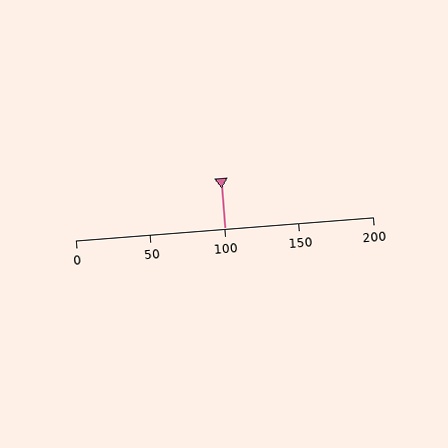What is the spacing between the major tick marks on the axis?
The major ticks are spaced 50 apart.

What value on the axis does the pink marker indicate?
The marker indicates approximately 100.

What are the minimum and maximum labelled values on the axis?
The axis runs from 0 to 200.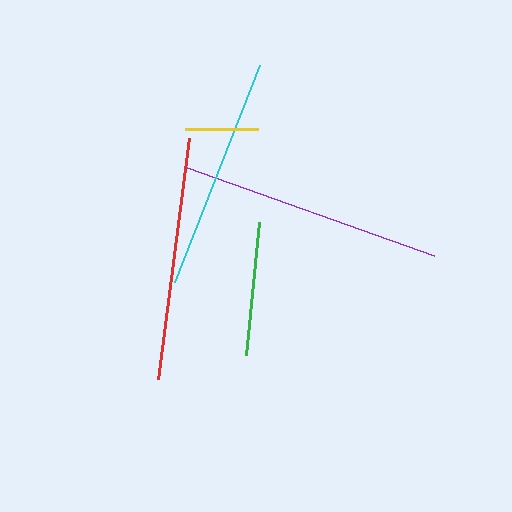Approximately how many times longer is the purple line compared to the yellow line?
The purple line is approximately 3.6 times the length of the yellow line.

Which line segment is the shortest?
The yellow line is the shortest at approximately 72 pixels.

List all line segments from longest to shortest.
From longest to shortest: purple, red, cyan, green, yellow.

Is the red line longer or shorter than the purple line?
The purple line is longer than the red line.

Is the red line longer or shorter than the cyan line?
The red line is longer than the cyan line.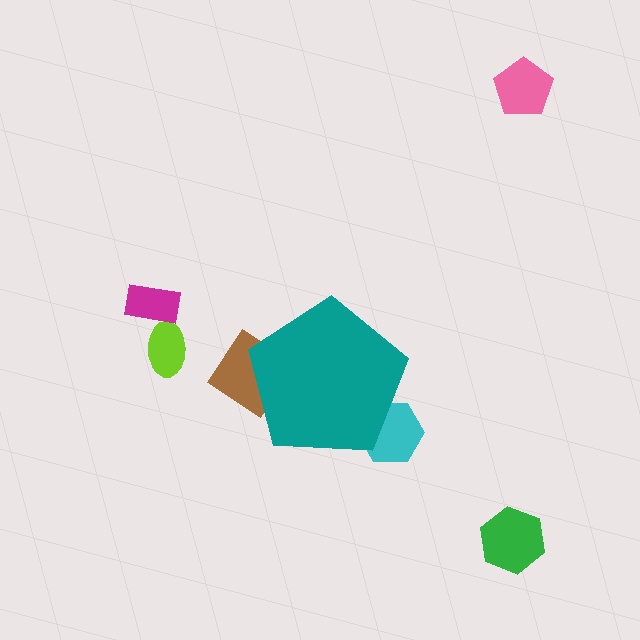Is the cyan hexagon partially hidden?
Yes, the cyan hexagon is partially hidden behind the teal pentagon.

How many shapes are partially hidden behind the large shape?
2 shapes are partially hidden.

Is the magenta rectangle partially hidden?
No, the magenta rectangle is fully visible.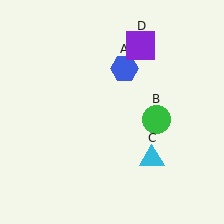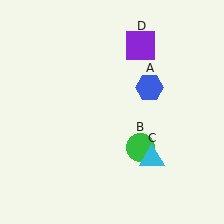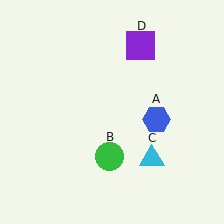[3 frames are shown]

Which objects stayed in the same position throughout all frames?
Cyan triangle (object C) and purple square (object D) remained stationary.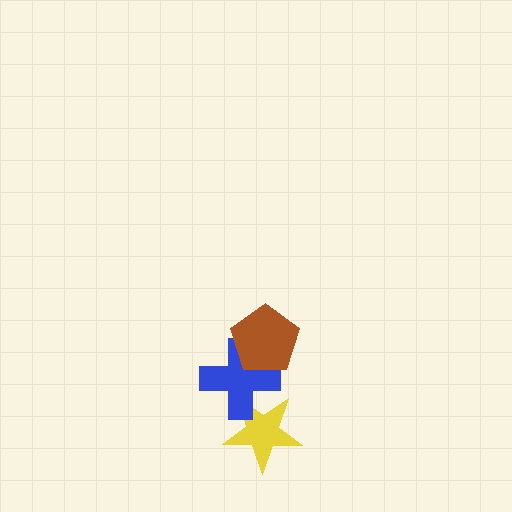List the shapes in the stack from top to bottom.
From top to bottom: the brown pentagon, the blue cross, the yellow star.